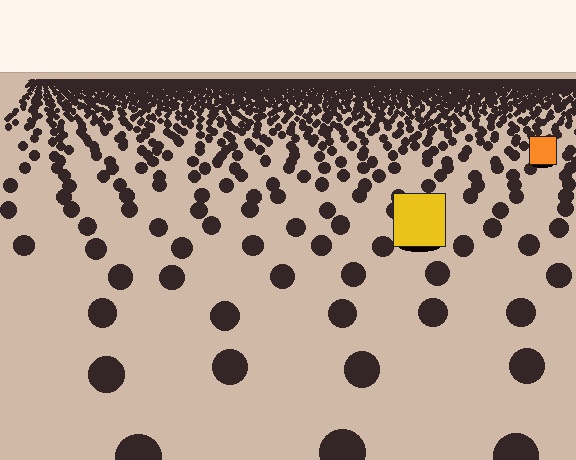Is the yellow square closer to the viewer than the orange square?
Yes. The yellow square is closer — you can tell from the texture gradient: the ground texture is coarser near it.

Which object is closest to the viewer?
The yellow square is closest. The texture marks near it are larger and more spread out.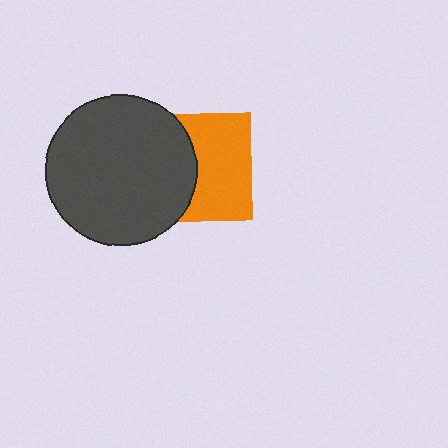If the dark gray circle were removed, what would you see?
You would see the complete orange square.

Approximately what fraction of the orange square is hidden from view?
Roughly 43% of the orange square is hidden behind the dark gray circle.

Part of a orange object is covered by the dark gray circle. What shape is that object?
It is a square.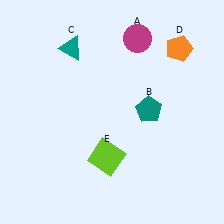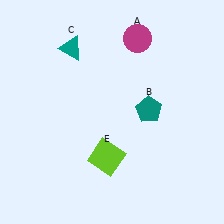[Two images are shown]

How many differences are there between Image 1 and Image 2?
There is 1 difference between the two images.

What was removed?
The orange pentagon (D) was removed in Image 2.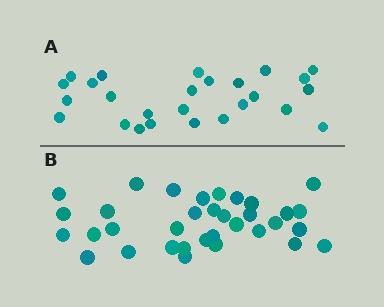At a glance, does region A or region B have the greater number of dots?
Region B (the bottom region) has more dots.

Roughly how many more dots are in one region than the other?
Region B has roughly 8 or so more dots than region A.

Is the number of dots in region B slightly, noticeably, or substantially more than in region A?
Region B has noticeably more, but not dramatically so. The ratio is roughly 1.3 to 1.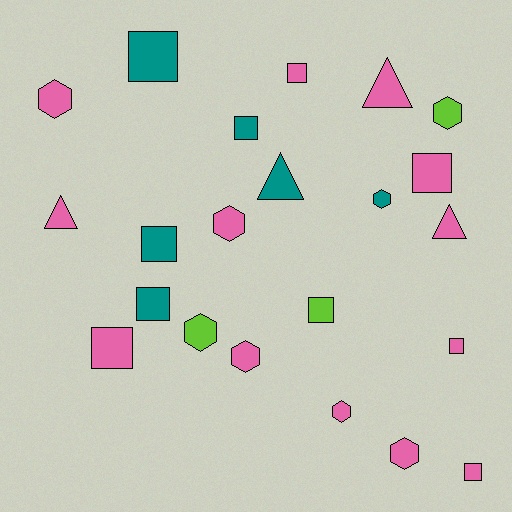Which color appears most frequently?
Pink, with 13 objects.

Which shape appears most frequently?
Square, with 10 objects.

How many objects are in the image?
There are 22 objects.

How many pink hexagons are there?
There are 5 pink hexagons.